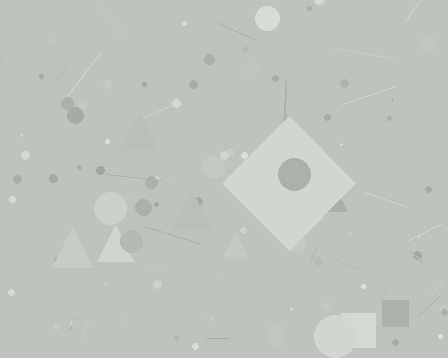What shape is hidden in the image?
A diamond is hidden in the image.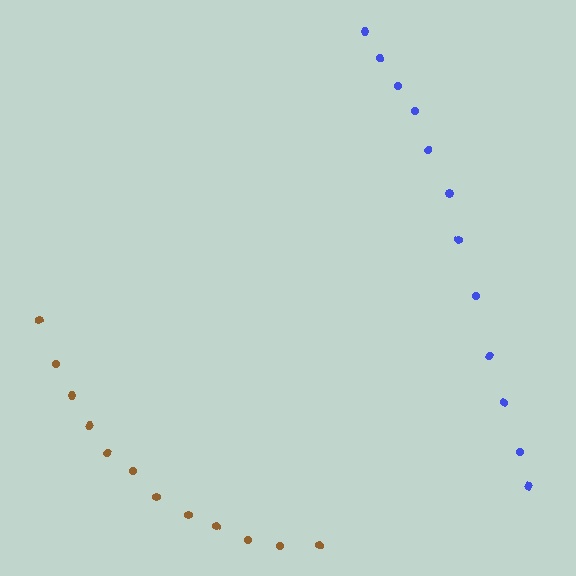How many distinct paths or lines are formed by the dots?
There are 2 distinct paths.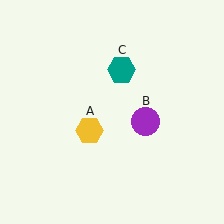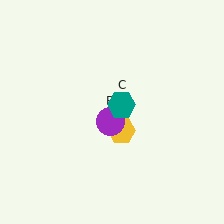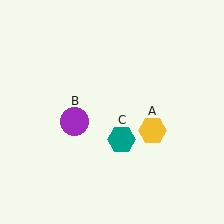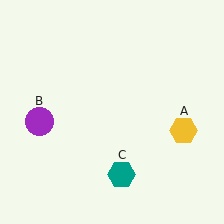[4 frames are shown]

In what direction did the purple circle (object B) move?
The purple circle (object B) moved left.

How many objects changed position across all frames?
3 objects changed position: yellow hexagon (object A), purple circle (object B), teal hexagon (object C).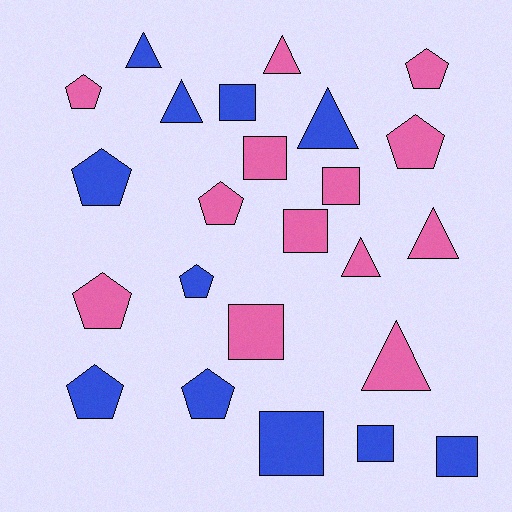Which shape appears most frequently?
Pentagon, with 9 objects.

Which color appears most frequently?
Pink, with 13 objects.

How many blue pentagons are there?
There are 4 blue pentagons.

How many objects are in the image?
There are 24 objects.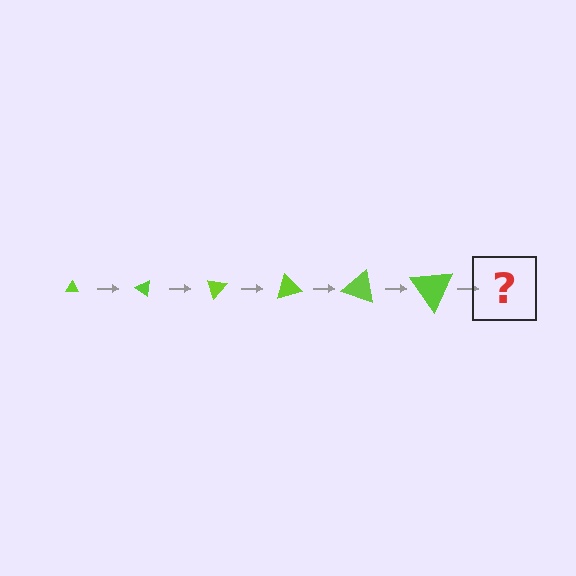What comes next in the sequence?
The next element should be a triangle, larger than the previous one and rotated 210 degrees from the start.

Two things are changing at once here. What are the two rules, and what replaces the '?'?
The two rules are that the triangle grows larger each step and it rotates 35 degrees each step. The '?' should be a triangle, larger than the previous one and rotated 210 degrees from the start.